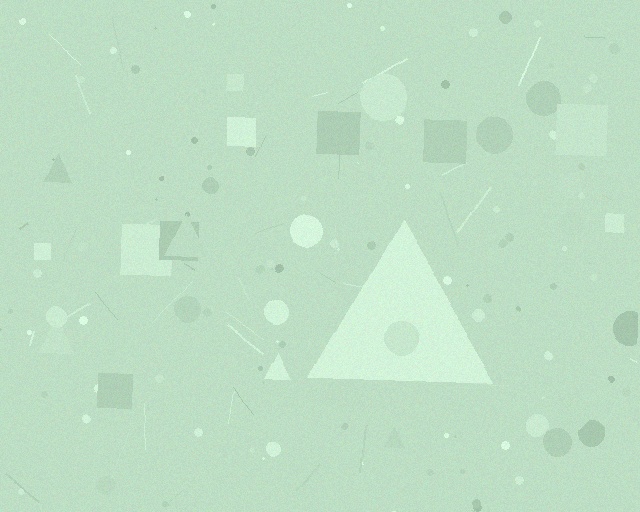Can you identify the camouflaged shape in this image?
The camouflaged shape is a triangle.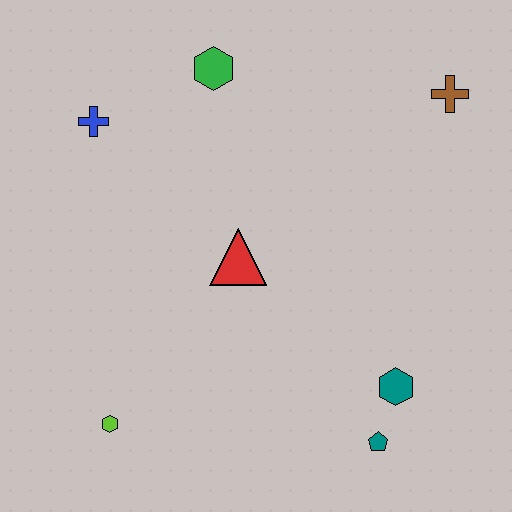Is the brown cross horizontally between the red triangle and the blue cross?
No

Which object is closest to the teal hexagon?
The teal pentagon is closest to the teal hexagon.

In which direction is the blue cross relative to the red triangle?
The blue cross is to the left of the red triangle.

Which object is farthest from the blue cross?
The teal pentagon is farthest from the blue cross.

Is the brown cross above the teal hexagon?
Yes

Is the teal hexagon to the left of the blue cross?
No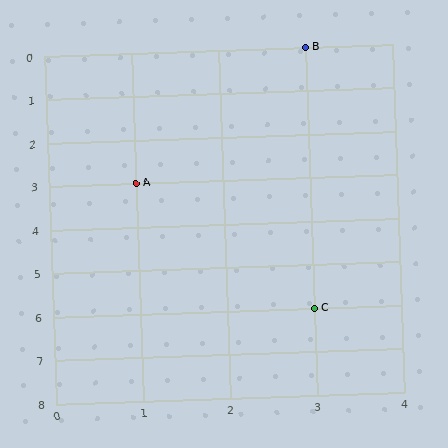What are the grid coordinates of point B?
Point B is at grid coordinates (3, 0).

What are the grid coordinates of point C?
Point C is at grid coordinates (3, 6).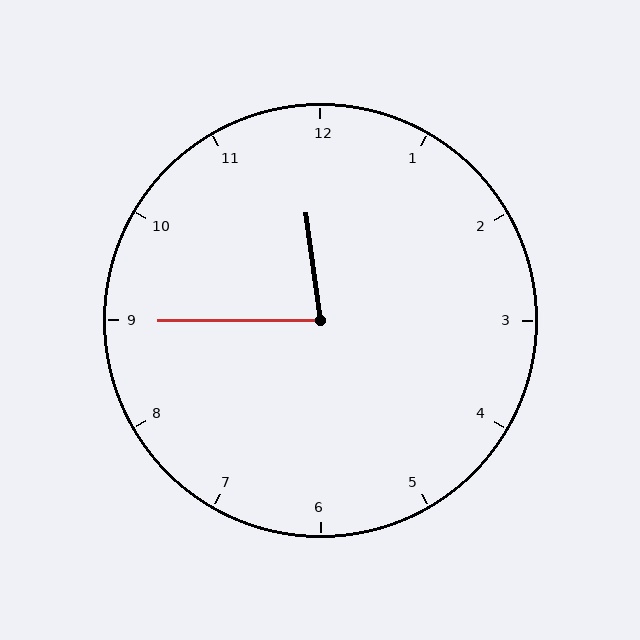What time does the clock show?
11:45.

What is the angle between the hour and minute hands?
Approximately 82 degrees.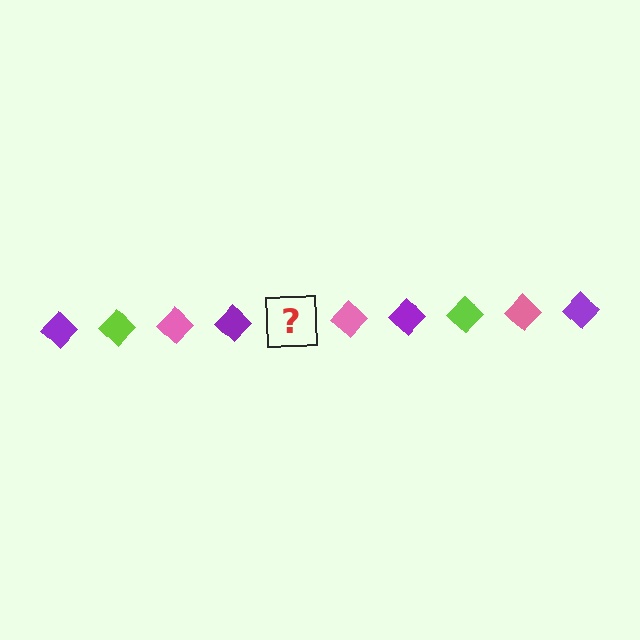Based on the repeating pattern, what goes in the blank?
The blank should be a lime diamond.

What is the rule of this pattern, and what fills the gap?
The rule is that the pattern cycles through purple, lime, pink diamonds. The gap should be filled with a lime diamond.